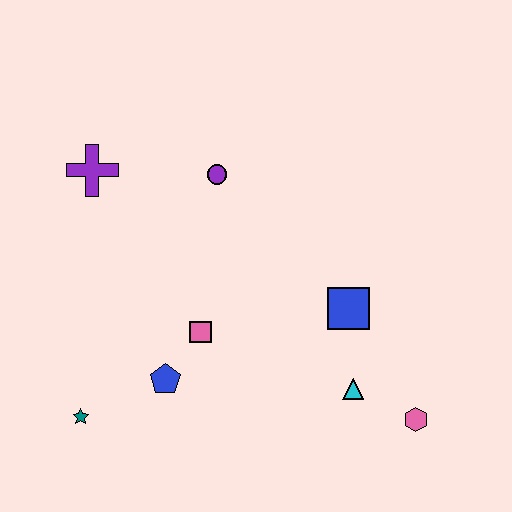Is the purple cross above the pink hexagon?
Yes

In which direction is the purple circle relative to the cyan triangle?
The purple circle is above the cyan triangle.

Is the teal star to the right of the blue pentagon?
No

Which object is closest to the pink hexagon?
The cyan triangle is closest to the pink hexagon.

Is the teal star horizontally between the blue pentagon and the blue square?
No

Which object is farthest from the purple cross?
The pink hexagon is farthest from the purple cross.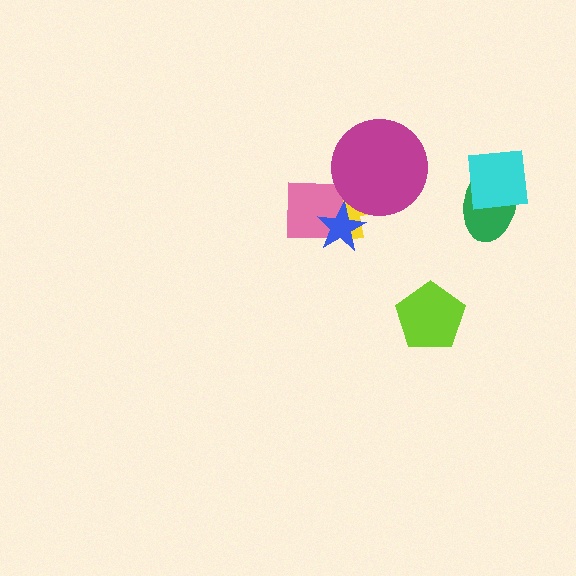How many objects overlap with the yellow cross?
3 objects overlap with the yellow cross.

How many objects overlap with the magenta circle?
2 objects overlap with the magenta circle.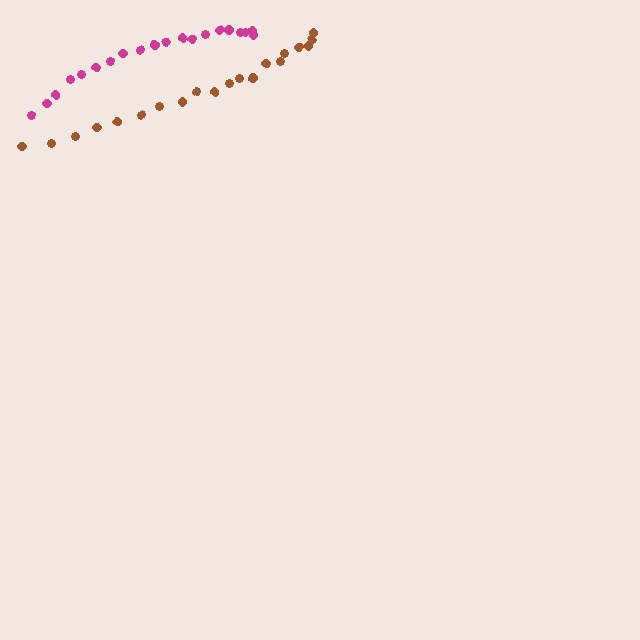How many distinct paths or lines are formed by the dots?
There are 2 distinct paths.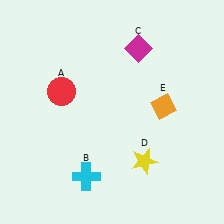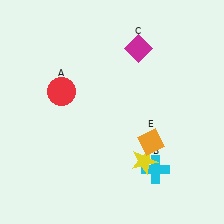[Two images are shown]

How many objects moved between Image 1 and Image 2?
2 objects moved between the two images.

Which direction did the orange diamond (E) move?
The orange diamond (E) moved down.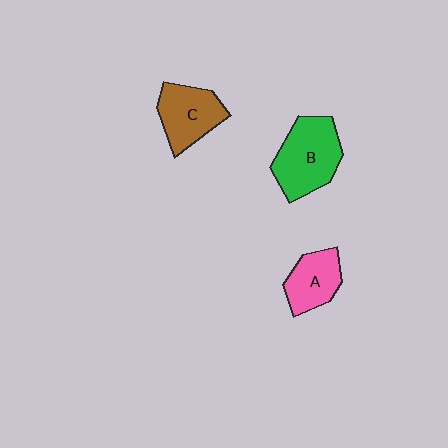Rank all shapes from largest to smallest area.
From largest to smallest: B (green), C (brown), A (pink).